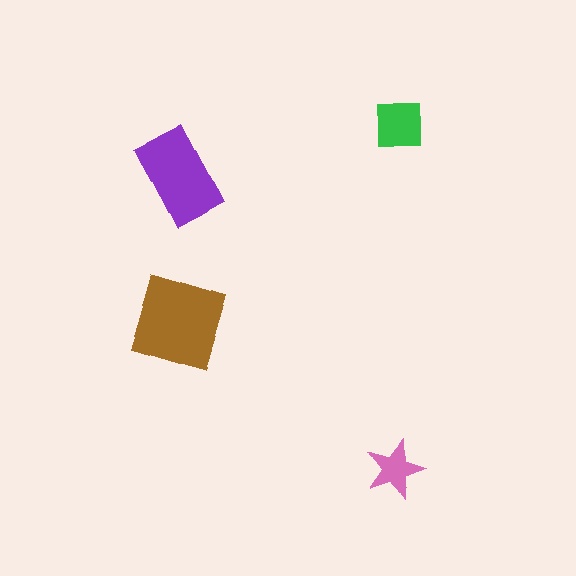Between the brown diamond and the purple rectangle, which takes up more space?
The brown diamond.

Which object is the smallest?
The pink star.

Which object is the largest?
The brown diamond.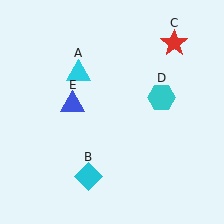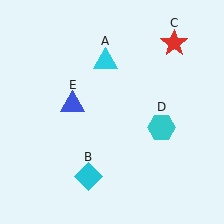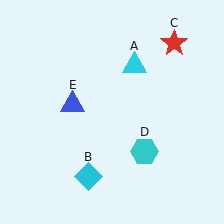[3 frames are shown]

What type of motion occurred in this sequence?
The cyan triangle (object A), cyan hexagon (object D) rotated clockwise around the center of the scene.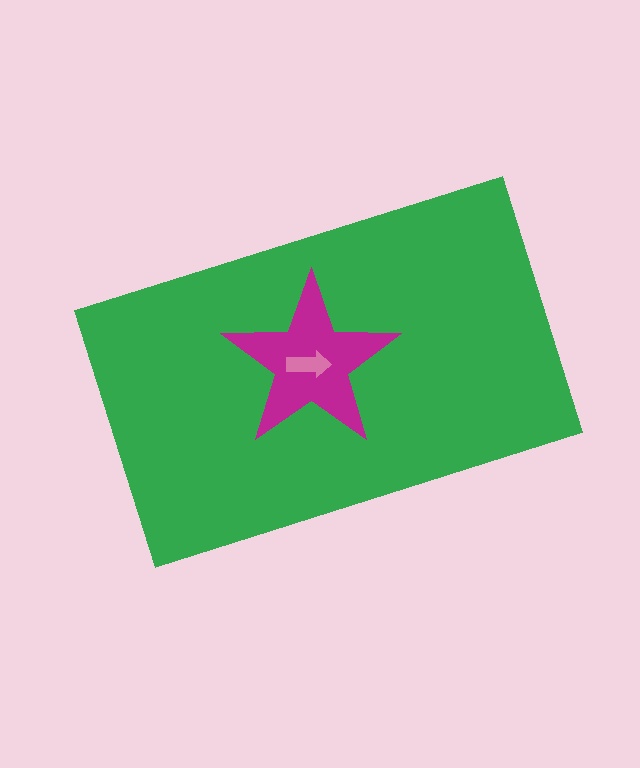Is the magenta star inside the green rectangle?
Yes.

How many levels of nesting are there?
3.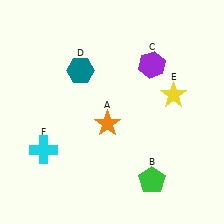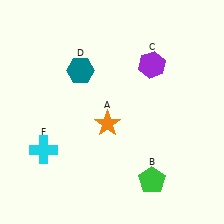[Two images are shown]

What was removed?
The yellow star (E) was removed in Image 2.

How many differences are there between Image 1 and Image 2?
There is 1 difference between the two images.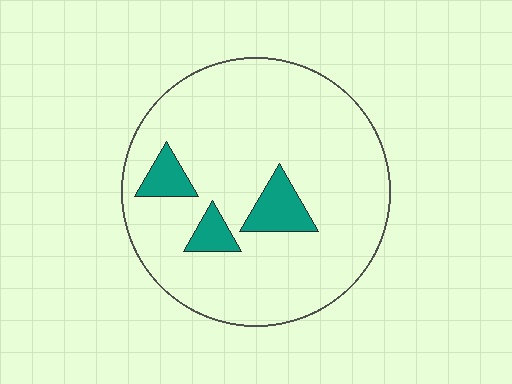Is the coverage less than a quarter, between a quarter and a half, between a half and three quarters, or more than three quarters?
Less than a quarter.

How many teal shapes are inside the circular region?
3.